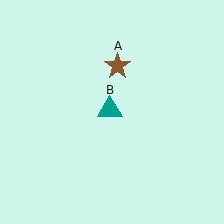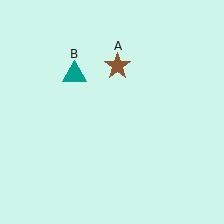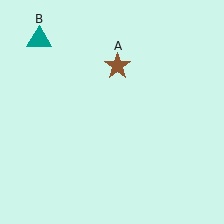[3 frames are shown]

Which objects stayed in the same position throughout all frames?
Brown star (object A) remained stationary.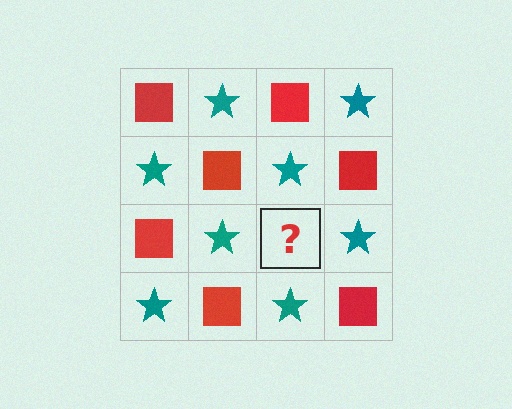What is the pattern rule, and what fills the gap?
The rule is that it alternates red square and teal star in a checkerboard pattern. The gap should be filled with a red square.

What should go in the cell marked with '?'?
The missing cell should contain a red square.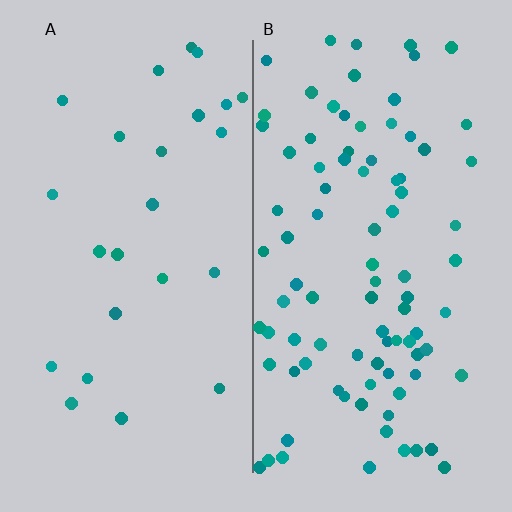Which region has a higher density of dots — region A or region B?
B (the right).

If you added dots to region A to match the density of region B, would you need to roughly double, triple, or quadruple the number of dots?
Approximately quadruple.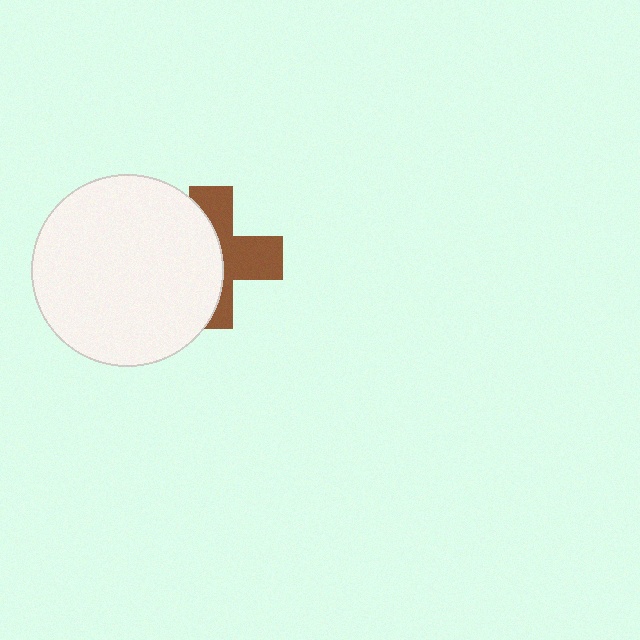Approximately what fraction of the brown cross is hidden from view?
Roughly 52% of the brown cross is hidden behind the white circle.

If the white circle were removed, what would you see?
You would see the complete brown cross.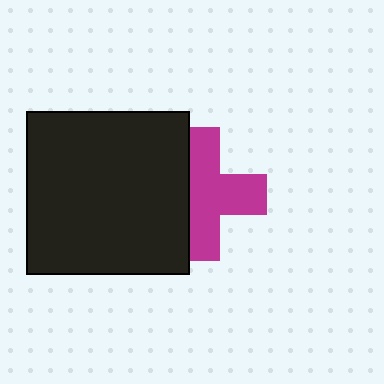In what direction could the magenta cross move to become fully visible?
The magenta cross could move right. That would shift it out from behind the black square entirely.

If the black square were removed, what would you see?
You would see the complete magenta cross.